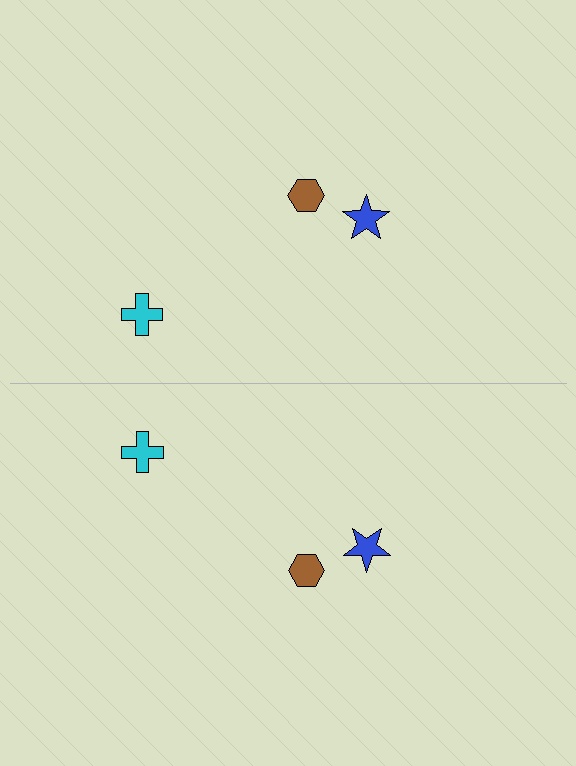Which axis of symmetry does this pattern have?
The pattern has a horizontal axis of symmetry running through the center of the image.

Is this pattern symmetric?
Yes, this pattern has bilateral (reflection) symmetry.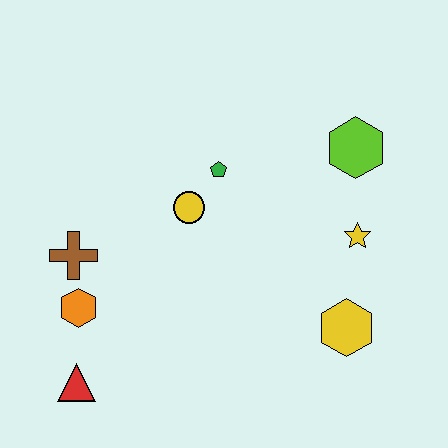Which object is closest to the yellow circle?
The green pentagon is closest to the yellow circle.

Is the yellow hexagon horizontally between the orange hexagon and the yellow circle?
No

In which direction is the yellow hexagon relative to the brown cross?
The yellow hexagon is to the right of the brown cross.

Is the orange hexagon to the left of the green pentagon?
Yes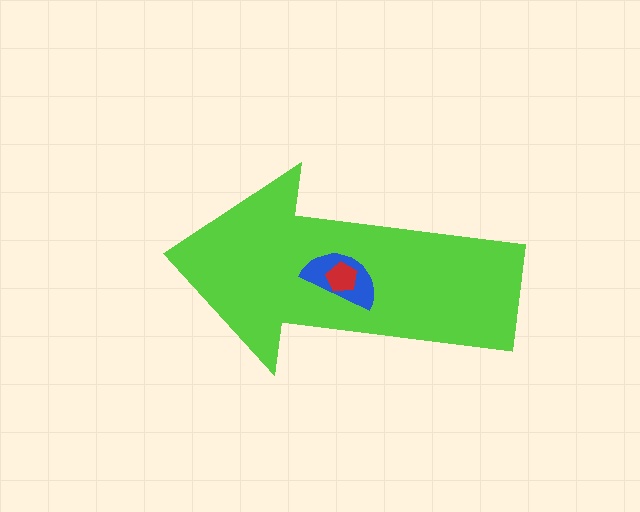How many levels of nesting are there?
3.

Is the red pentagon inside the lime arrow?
Yes.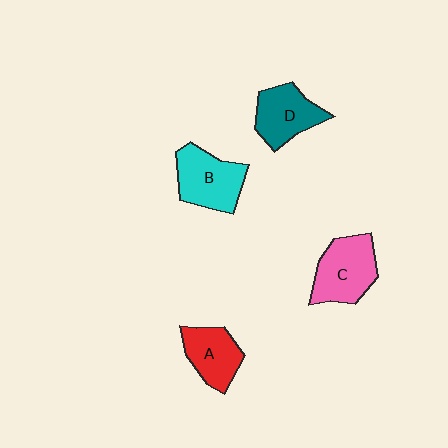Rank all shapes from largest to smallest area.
From largest to smallest: C (pink), B (cyan), D (teal), A (red).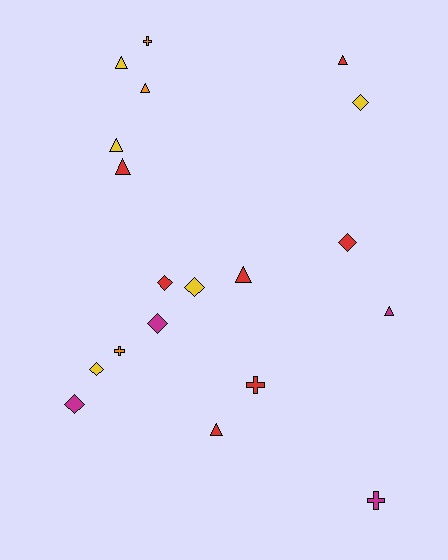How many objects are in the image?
There are 19 objects.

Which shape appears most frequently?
Triangle, with 8 objects.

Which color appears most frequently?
Red, with 7 objects.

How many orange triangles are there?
There is 1 orange triangle.